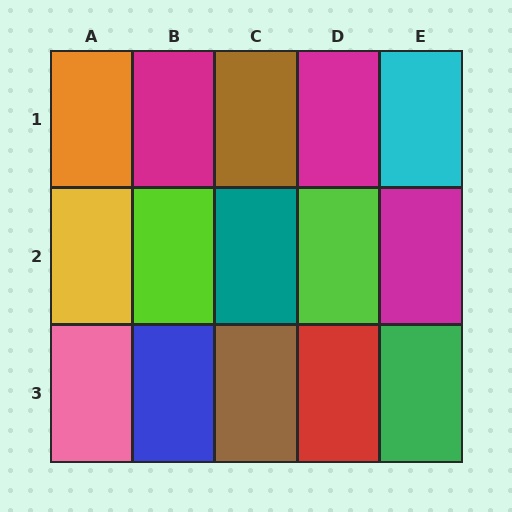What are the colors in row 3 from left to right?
Pink, blue, brown, red, green.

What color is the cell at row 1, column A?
Orange.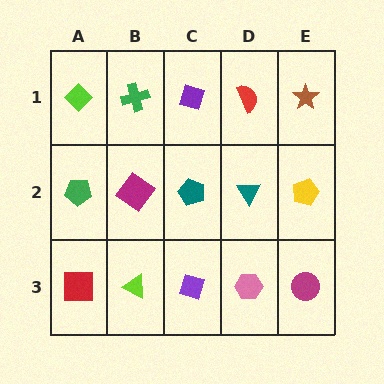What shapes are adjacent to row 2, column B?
A green cross (row 1, column B), a lime triangle (row 3, column B), a green pentagon (row 2, column A), a teal pentagon (row 2, column C).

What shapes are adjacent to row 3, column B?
A magenta diamond (row 2, column B), a red square (row 3, column A), a purple diamond (row 3, column C).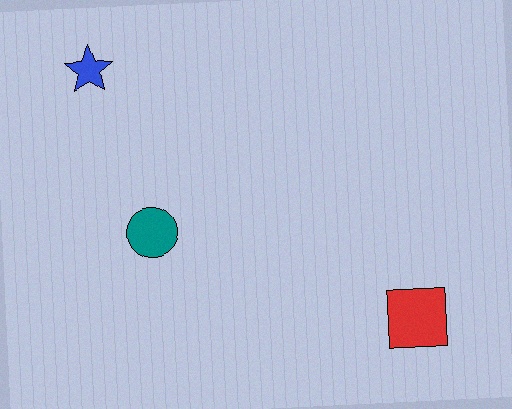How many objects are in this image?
There are 3 objects.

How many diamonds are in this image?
There are no diamonds.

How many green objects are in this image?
There are no green objects.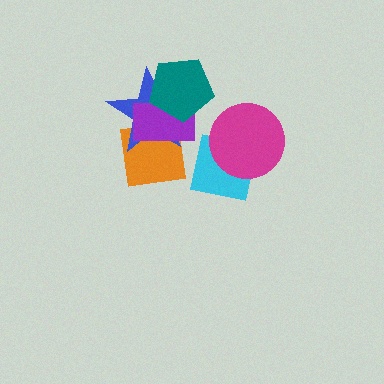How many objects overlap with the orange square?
2 objects overlap with the orange square.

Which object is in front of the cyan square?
The magenta circle is in front of the cyan square.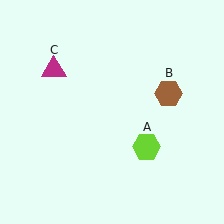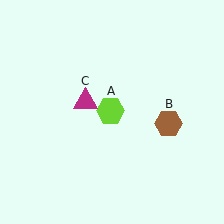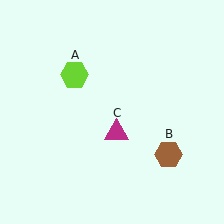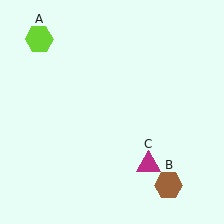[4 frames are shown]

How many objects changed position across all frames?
3 objects changed position: lime hexagon (object A), brown hexagon (object B), magenta triangle (object C).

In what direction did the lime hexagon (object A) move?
The lime hexagon (object A) moved up and to the left.